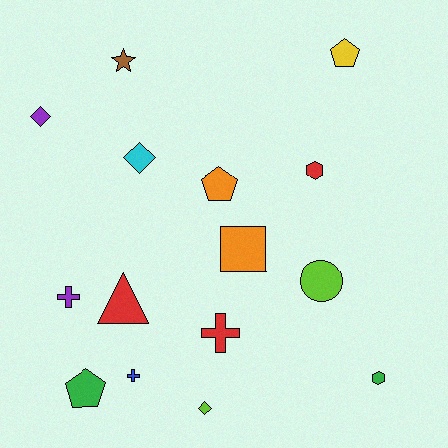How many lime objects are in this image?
There are 2 lime objects.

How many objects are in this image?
There are 15 objects.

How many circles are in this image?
There is 1 circle.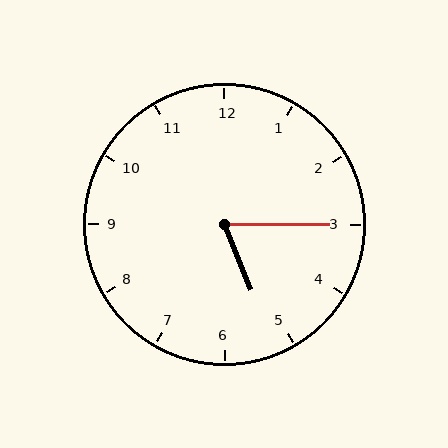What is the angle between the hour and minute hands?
Approximately 68 degrees.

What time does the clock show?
5:15.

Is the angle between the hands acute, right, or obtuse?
It is acute.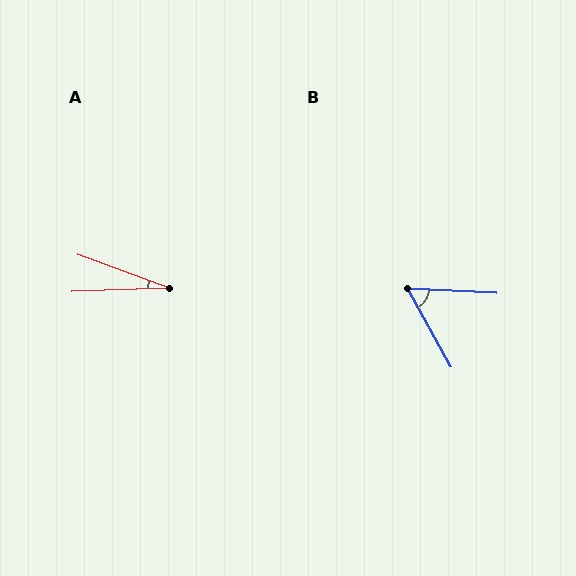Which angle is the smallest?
A, at approximately 22 degrees.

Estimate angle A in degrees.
Approximately 22 degrees.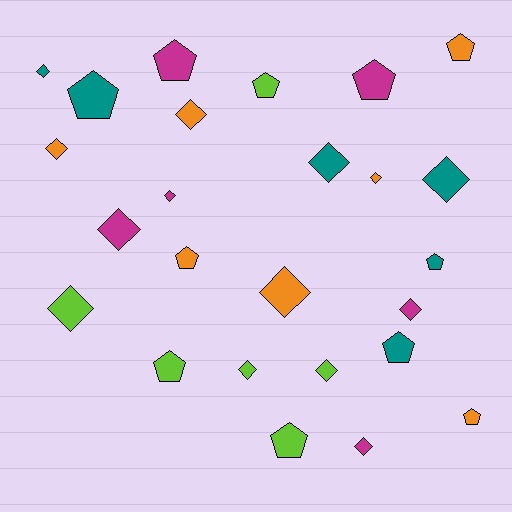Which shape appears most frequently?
Diamond, with 14 objects.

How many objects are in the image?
There are 25 objects.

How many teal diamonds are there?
There are 3 teal diamonds.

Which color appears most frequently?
Orange, with 7 objects.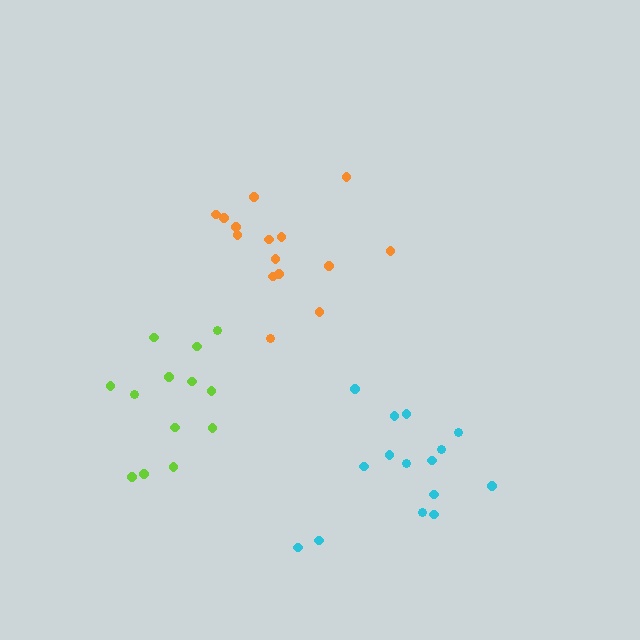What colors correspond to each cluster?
The clusters are colored: orange, cyan, lime.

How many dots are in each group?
Group 1: 15 dots, Group 2: 15 dots, Group 3: 13 dots (43 total).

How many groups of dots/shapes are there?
There are 3 groups.